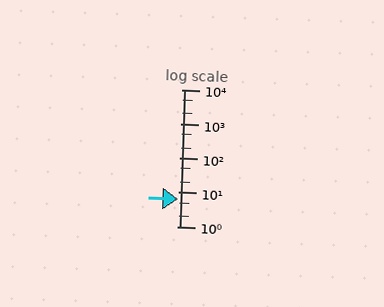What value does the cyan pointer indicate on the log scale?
The pointer indicates approximately 6.3.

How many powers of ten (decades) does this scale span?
The scale spans 4 decades, from 1 to 10000.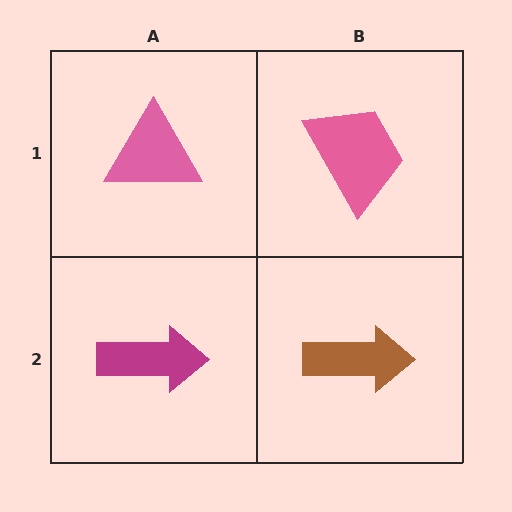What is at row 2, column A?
A magenta arrow.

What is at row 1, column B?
A pink trapezoid.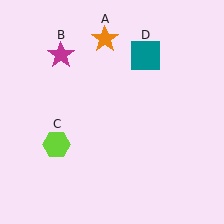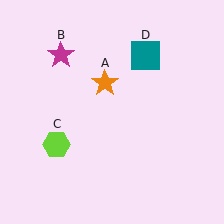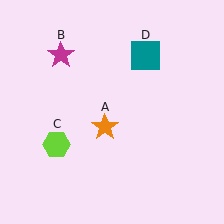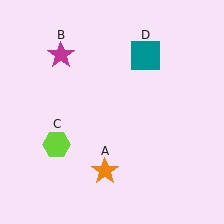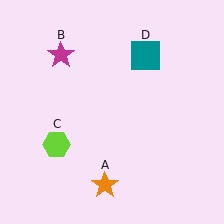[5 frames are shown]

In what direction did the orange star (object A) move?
The orange star (object A) moved down.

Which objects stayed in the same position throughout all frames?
Magenta star (object B) and lime hexagon (object C) and teal square (object D) remained stationary.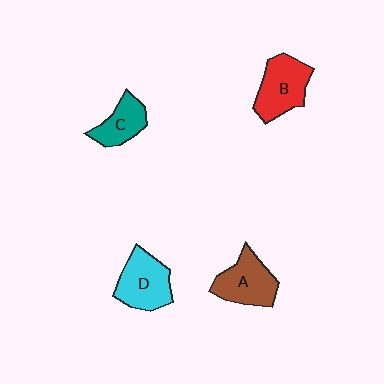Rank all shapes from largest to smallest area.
From largest to smallest: B (red), D (cyan), A (brown), C (teal).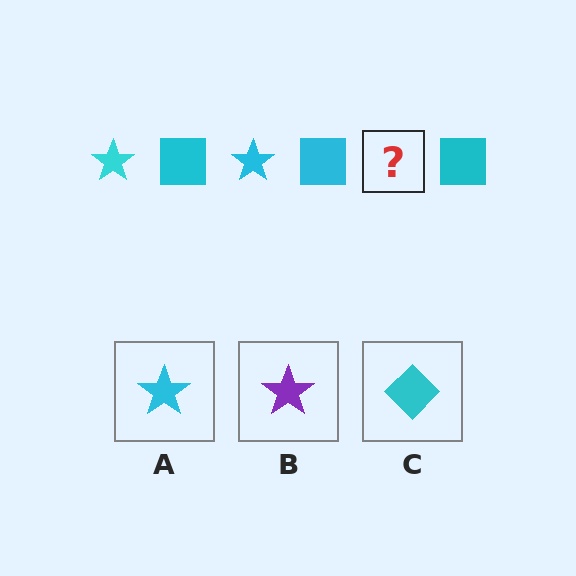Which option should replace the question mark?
Option A.